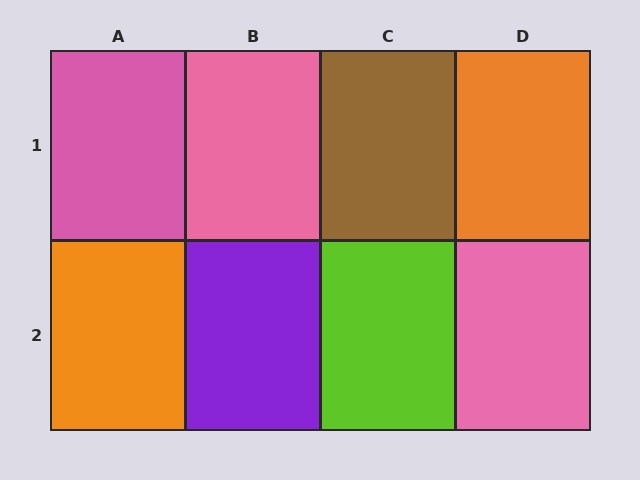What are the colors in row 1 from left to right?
Pink, pink, brown, orange.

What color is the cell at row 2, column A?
Orange.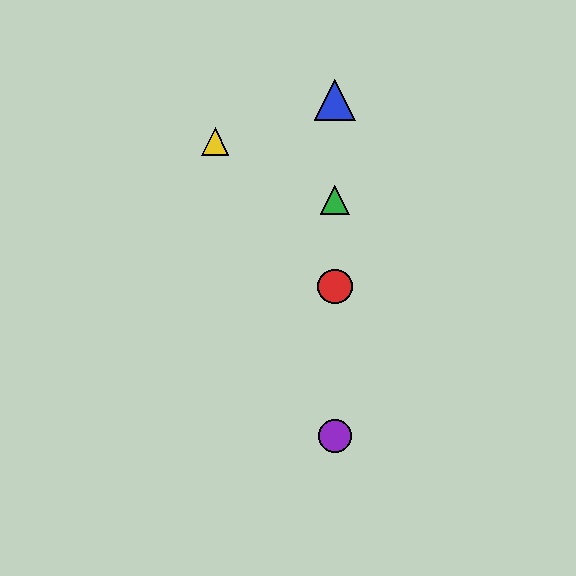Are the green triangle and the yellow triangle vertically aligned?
No, the green triangle is at x≈335 and the yellow triangle is at x≈215.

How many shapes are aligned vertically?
4 shapes (the red circle, the blue triangle, the green triangle, the purple circle) are aligned vertically.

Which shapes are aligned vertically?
The red circle, the blue triangle, the green triangle, the purple circle are aligned vertically.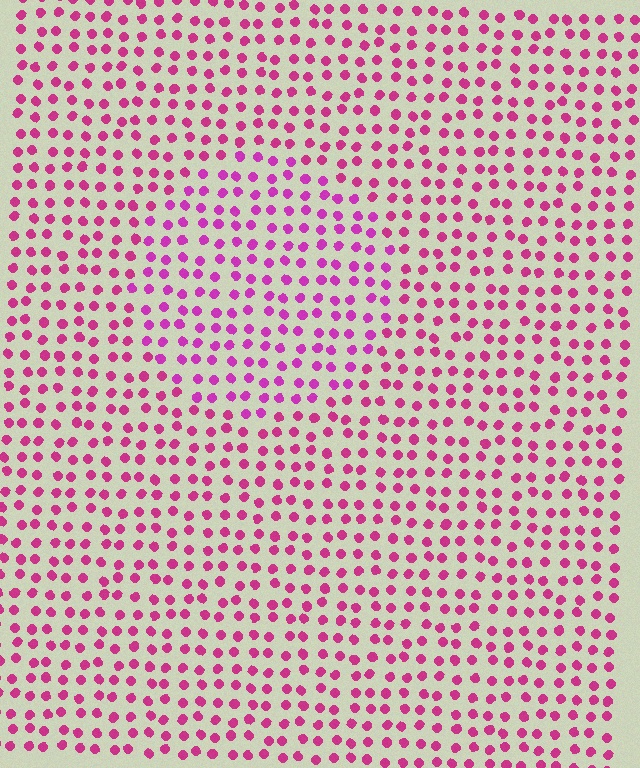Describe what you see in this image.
The image is filled with small magenta elements in a uniform arrangement. A circle-shaped region is visible where the elements are tinted to a slightly different hue, forming a subtle color boundary.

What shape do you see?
I see a circle.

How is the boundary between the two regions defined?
The boundary is defined purely by a slight shift in hue (about 19 degrees). Spacing, size, and orientation are identical on both sides.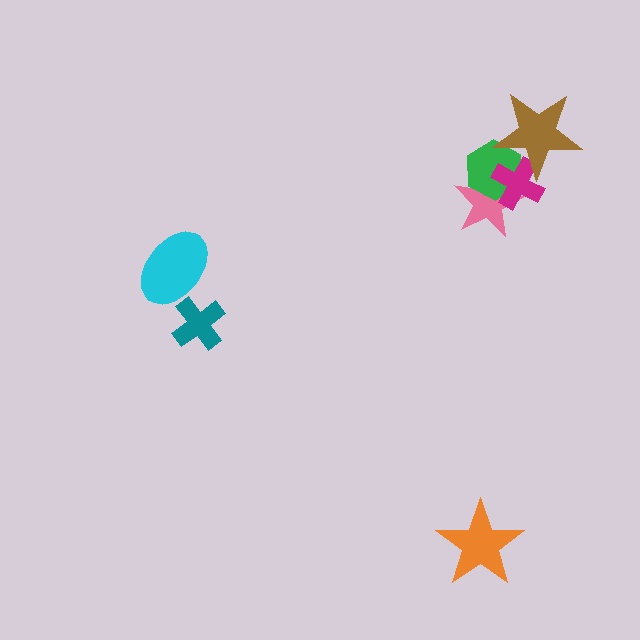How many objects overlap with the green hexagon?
3 objects overlap with the green hexagon.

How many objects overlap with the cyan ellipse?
1 object overlaps with the cyan ellipse.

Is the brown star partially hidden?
No, no other shape covers it.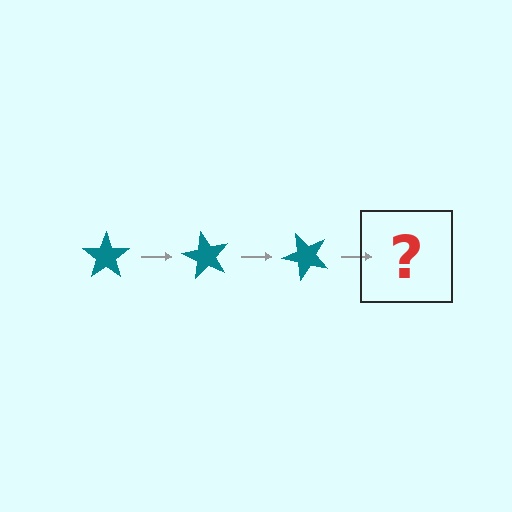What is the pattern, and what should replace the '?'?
The pattern is that the star rotates 60 degrees each step. The '?' should be a teal star rotated 180 degrees.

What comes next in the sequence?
The next element should be a teal star rotated 180 degrees.